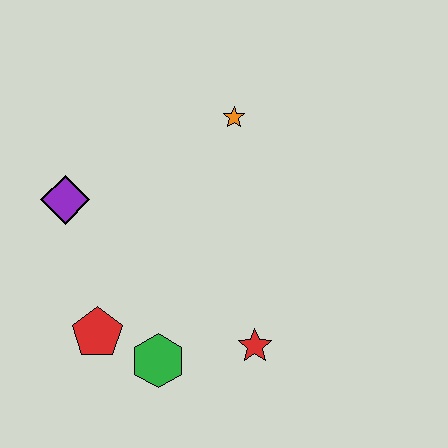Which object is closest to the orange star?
The purple diamond is closest to the orange star.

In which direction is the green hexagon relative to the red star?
The green hexagon is to the left of the red star.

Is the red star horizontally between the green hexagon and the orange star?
No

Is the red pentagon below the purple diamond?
Yes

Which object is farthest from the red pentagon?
The orange star is farthest from the red pentagon.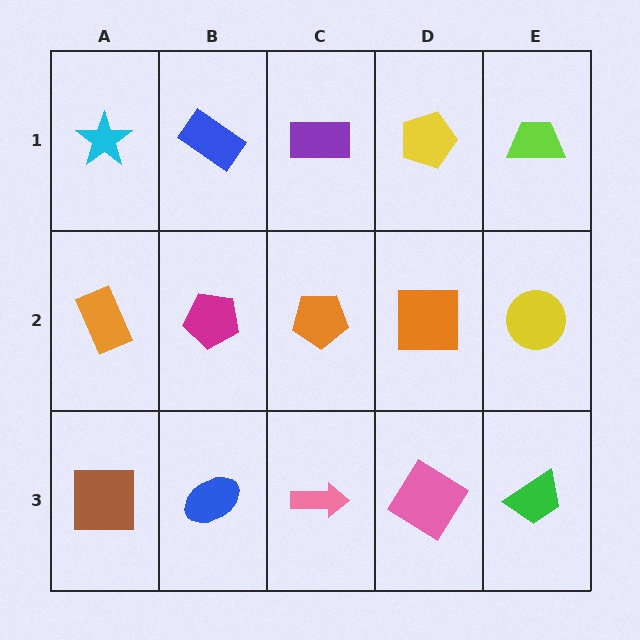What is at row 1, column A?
A cyan star.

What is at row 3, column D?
A pink diamond.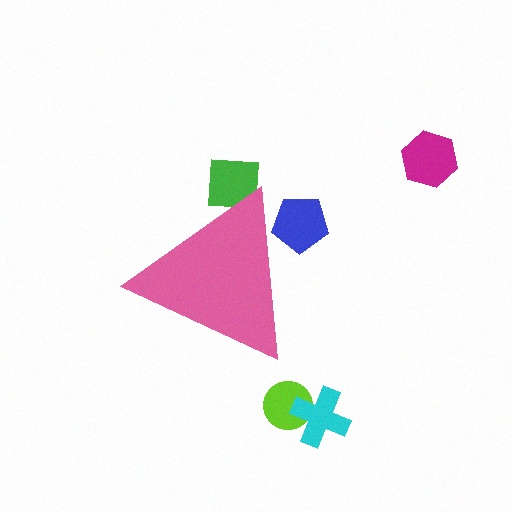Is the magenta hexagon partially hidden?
No, the magenta hexagon is fully visible.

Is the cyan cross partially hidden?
No, the cyan cross is fully visible.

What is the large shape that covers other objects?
A pink triangle.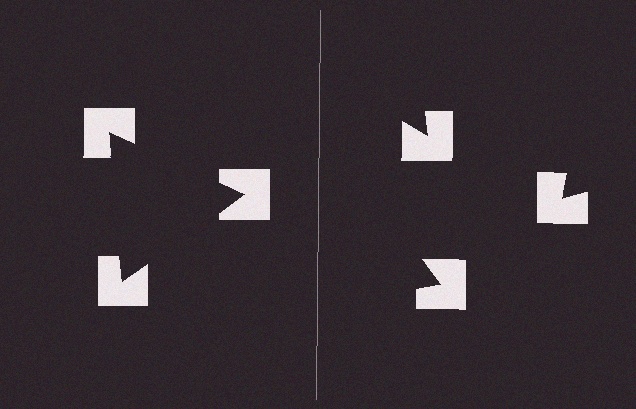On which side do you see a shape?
An illusory triangle appears on the left side. On the right side the wedge cuts are rotated, so no coherent shape forms.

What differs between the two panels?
The notched squares are positioned identically on both sides; only the wedge orientations differ. On the left they align to a triangle; on the right they are misaligned.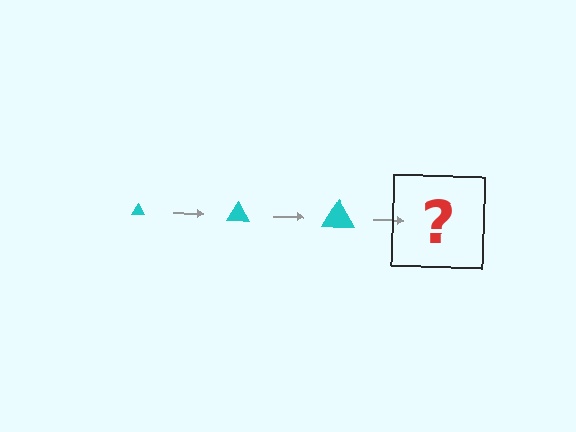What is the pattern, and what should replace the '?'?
The pattern is that the triangle gets progressively larger each step. The '?' should be a cyan triangle, larger than the previous one.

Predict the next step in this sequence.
The next step is a cyan triangle, larger than the previous one.